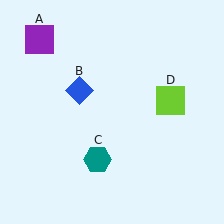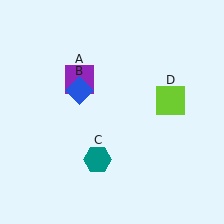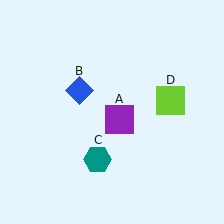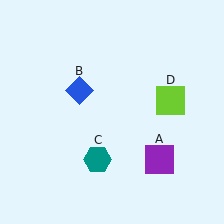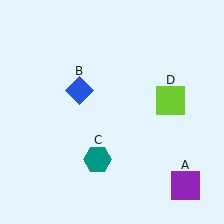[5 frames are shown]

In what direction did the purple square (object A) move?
The purple square (object A) moved down and to the right.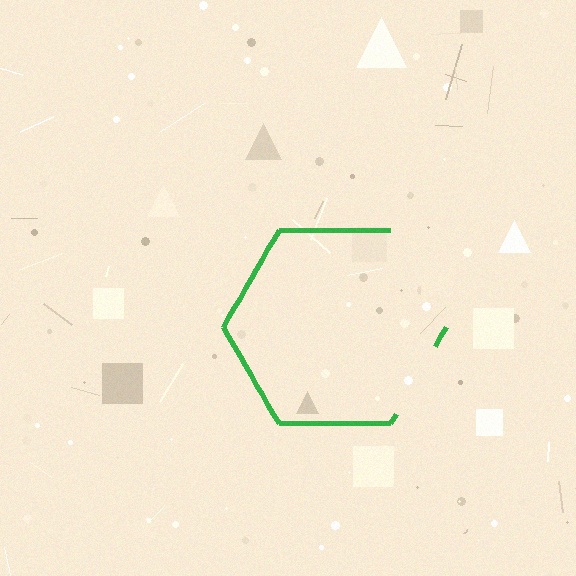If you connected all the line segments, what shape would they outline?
They would outline a hexagon.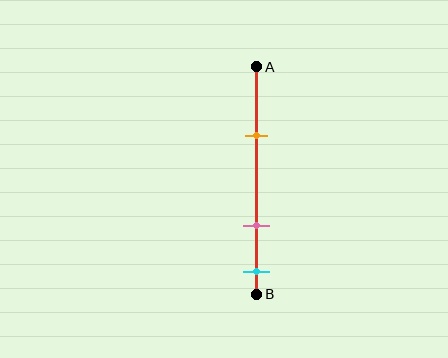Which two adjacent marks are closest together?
The pink and cyan marks are the closest adjacent pair.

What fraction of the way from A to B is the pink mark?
The pink mark is approximately 70% (0.7) of the way from A to B.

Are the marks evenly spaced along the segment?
No, the marks are not evenly spaced.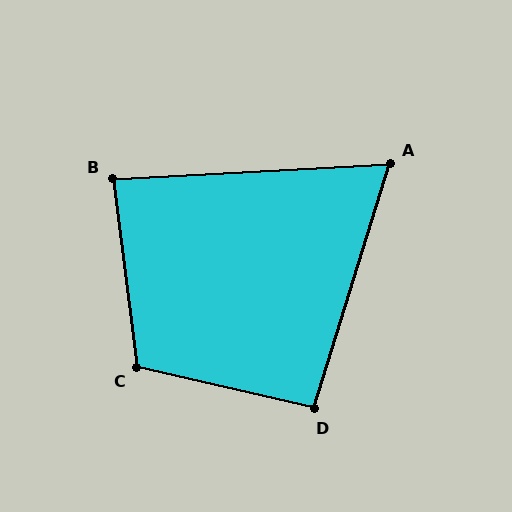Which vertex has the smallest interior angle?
A, at approximately 70 degrees.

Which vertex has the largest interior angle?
C, at approximately 110 degrees.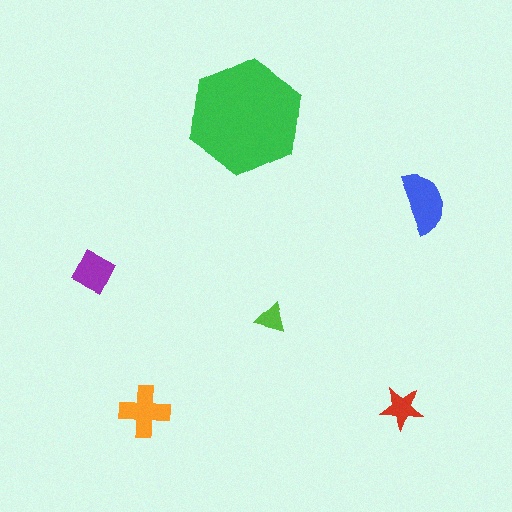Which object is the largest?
The green hexagon.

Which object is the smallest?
The lime triangle.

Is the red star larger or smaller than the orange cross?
Smaller.